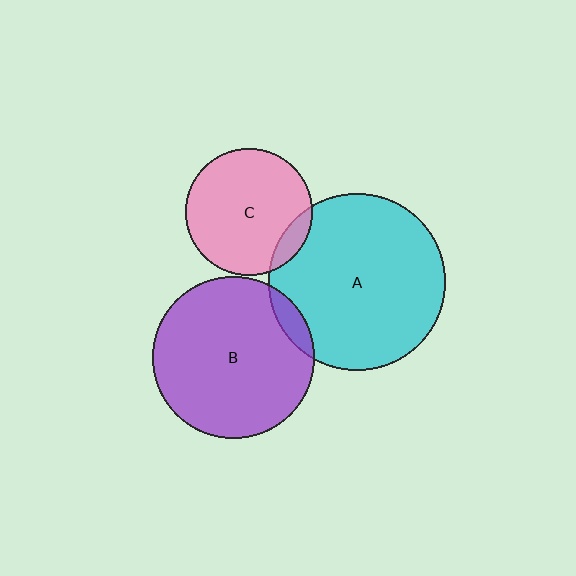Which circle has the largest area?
Circle A (cyan).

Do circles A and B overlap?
Yes.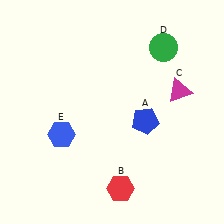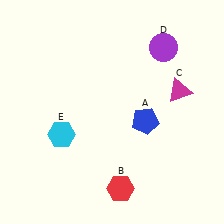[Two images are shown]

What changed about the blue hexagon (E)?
In Image 1, E is blue. In Image 2, it changed to cyan.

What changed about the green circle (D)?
In Image 1, D is green. In Image 2, it changed to purple.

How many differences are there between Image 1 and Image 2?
There are 2 differences between the two images.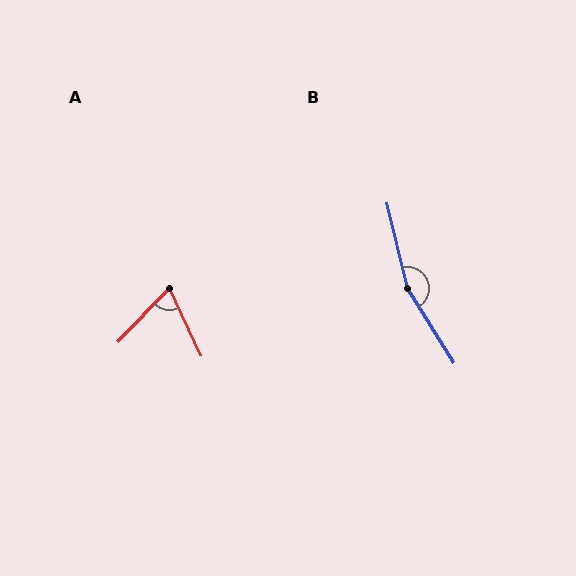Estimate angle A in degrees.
Approximately 69 degrees.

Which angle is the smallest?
A, at approximately 69 degrees.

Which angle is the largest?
B, at approximately 161 degrees.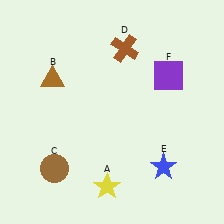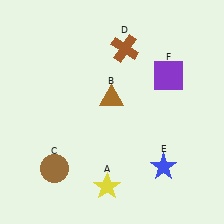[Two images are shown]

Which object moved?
The brown triangle (B) moved right.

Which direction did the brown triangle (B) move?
The brown triangle (B) moved right.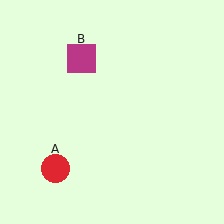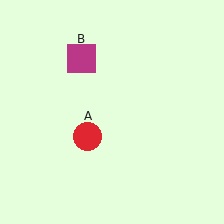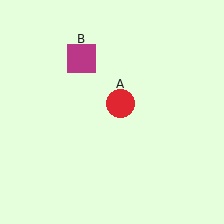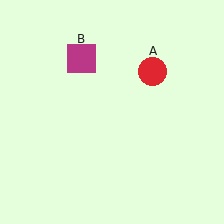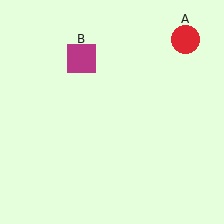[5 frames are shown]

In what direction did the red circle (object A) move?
The red circle (object A) moved up and to the right.